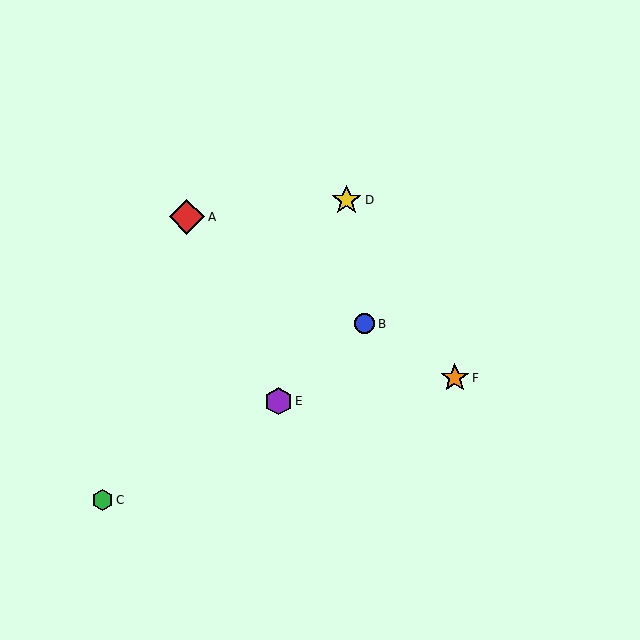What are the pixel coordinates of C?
Object C is at (102, 500).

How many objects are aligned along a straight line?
3 objects (A, B, F) are aligned along a straight line.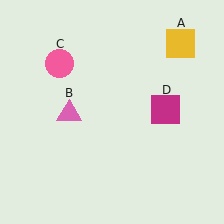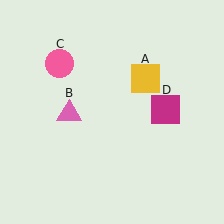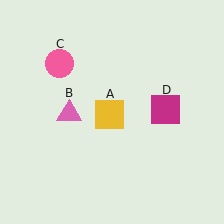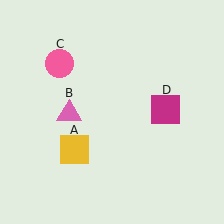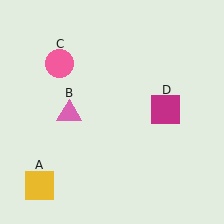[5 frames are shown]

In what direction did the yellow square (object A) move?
The yellow square (object A) moved down and to the left.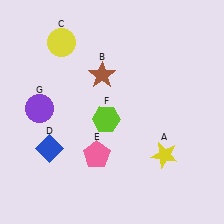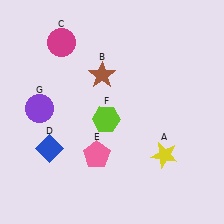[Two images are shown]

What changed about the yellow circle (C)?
In Image 1, C is yellow. In Image 2, it changed to magenta.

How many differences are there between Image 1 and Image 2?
There is 1 difference between the two images.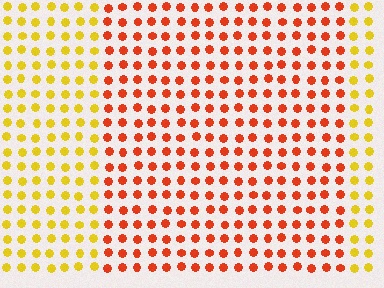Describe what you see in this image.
The image is filled with small yellow elements in a uniform arrangement. A rectangle-shaped region is visible where the elements are tinted to a slightly different hue, forming a subtle color boundary.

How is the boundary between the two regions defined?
The boundary is defined purely by a slight shift in hue (about 44 degrees). Spacing, size, and orientation are identical on both sides.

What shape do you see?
I see a rectangle.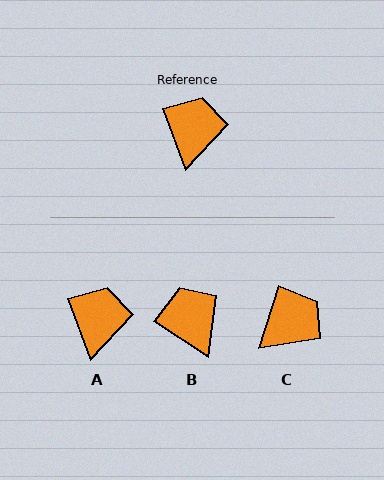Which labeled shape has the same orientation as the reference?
A.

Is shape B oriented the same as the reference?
No, it is off by about 36 degrees.